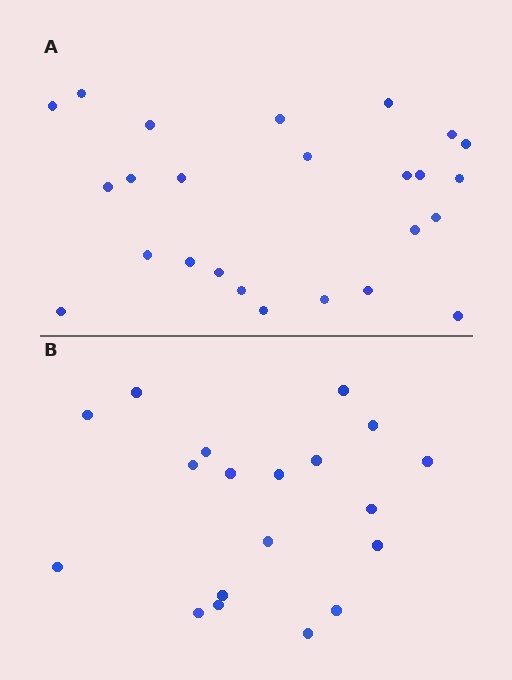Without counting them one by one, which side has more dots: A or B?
Region A (the top region) has more dots.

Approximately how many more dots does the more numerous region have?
Region A has about 6 more dots than region B.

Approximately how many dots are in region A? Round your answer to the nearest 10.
About 20 dots. (The exact count is 25, which rounds to 20.)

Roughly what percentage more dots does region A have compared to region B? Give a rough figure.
About 30% more.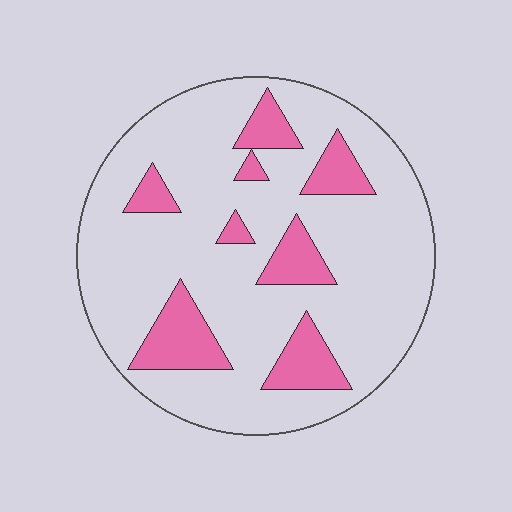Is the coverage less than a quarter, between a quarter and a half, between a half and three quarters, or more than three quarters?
Less than a quarter.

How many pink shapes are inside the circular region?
8.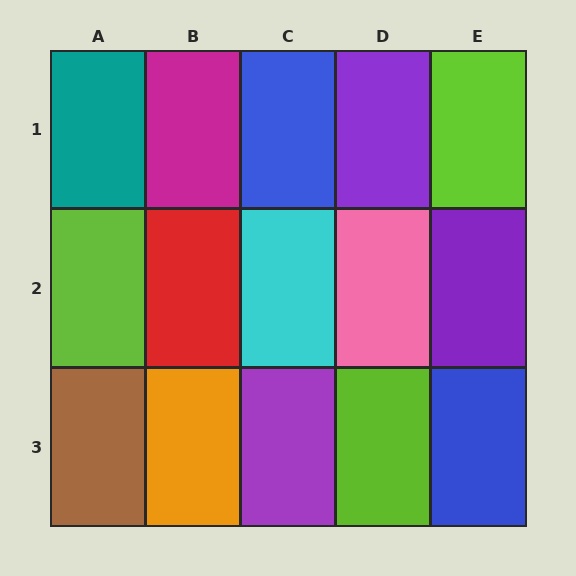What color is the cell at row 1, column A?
Teal.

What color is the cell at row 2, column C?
Cyan.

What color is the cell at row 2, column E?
Purple.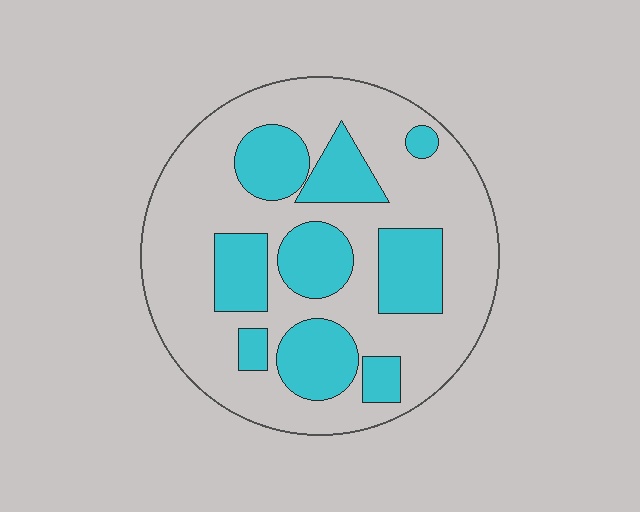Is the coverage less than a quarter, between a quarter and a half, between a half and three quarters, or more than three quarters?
Between a quarter and a half.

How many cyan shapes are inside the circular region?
9.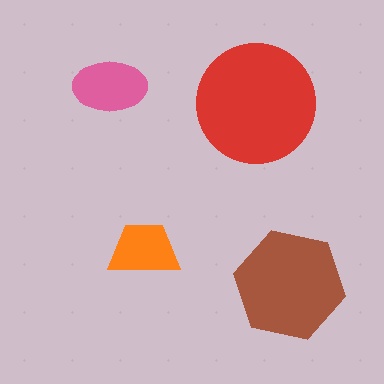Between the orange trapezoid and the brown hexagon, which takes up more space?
The brown hexagon.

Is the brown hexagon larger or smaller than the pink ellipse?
Larger.